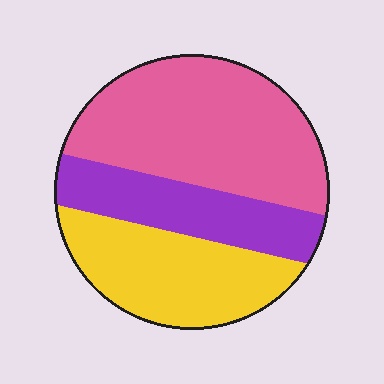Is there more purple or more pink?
Pink.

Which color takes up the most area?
Pink, at roughly 45%.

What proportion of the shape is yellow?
Yellow takes up between a sixth and a third of the shape.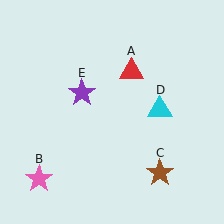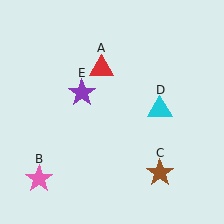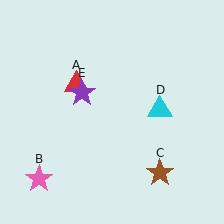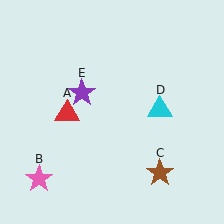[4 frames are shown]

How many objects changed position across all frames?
1 object changed position: red triangle (object A).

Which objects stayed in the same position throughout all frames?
Pink star (object B) and brown star (object C) and cyan triangle (object D) and purple star (object E) remained stationary.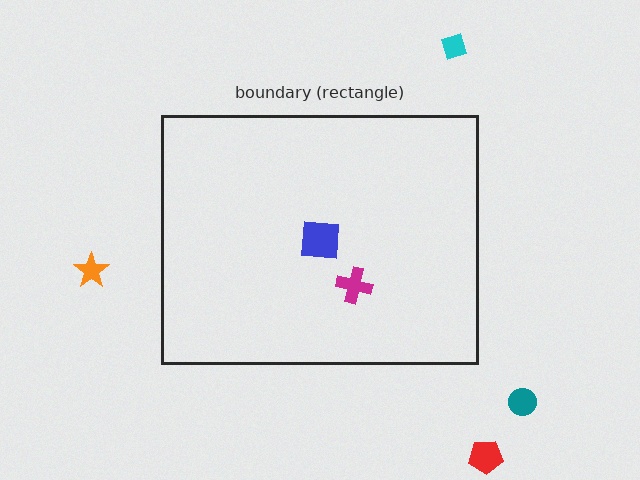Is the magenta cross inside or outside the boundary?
Inside.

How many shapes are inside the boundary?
2 inside, 4 outside.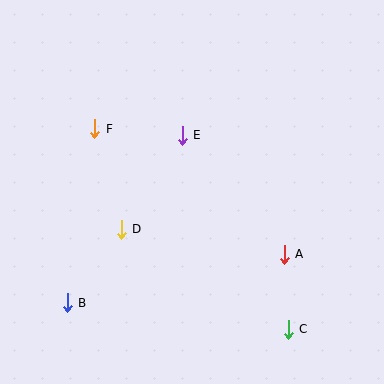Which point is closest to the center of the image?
Point E at (182, 135) is closest to the center.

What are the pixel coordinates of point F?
Point F is at (95, 129).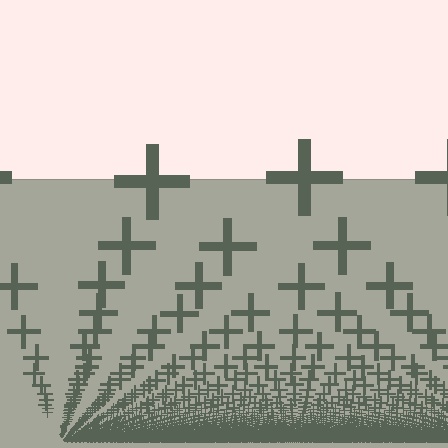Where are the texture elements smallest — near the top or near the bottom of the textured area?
Near the bottom.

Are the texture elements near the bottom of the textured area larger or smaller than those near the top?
Smaller. The gradient is inverted — elements near the bottom are smaller and denser.